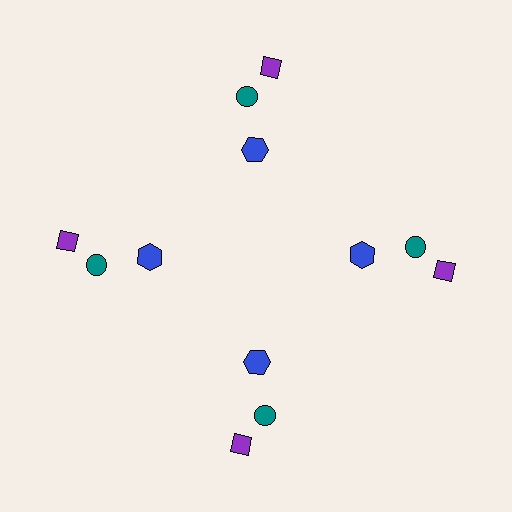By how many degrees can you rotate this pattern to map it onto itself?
The pattern maps onto itself every 90 degrees of rotation.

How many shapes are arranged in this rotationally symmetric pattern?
There are 12 shapes, arranged in 4 groups of 3.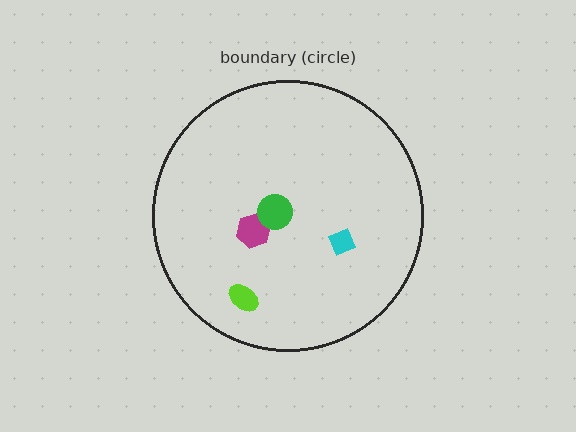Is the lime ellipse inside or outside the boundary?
Inside.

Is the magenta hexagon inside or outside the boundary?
Inside.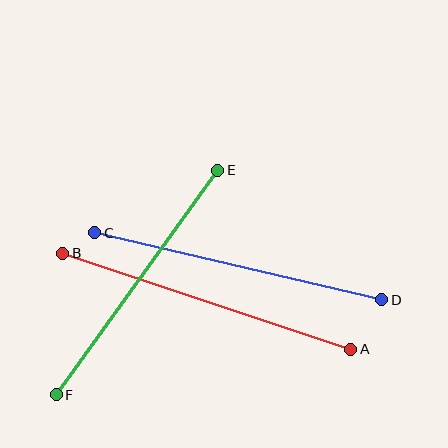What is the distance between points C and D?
The distance is approximately 295 pixels.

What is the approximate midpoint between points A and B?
The midpoint is at approximately (207, 301) pixels.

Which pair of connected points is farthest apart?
Points A and B are farthest apart.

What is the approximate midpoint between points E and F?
The midpoint is at approximately (137, 283) pixels.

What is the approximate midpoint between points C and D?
The midpoint is at approximately (238, 266) pixels.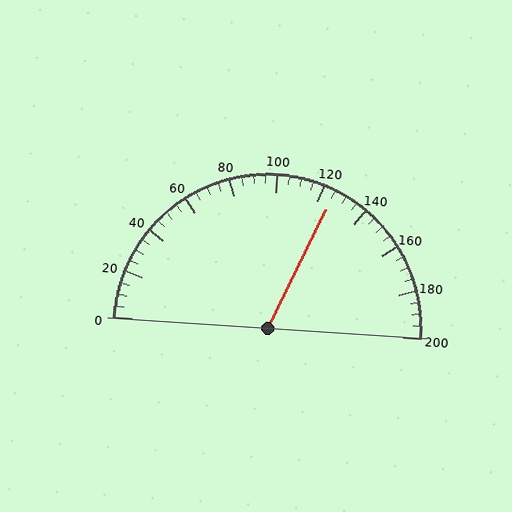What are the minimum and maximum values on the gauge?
The gauge ranges from 0 to 200.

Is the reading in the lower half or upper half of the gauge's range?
The reading is in the upper half of the range (0 to 200).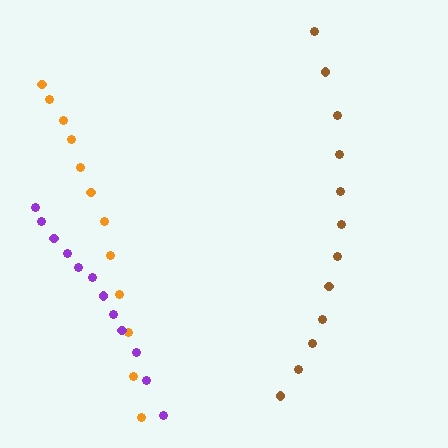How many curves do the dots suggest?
There are 3 distinct paths.